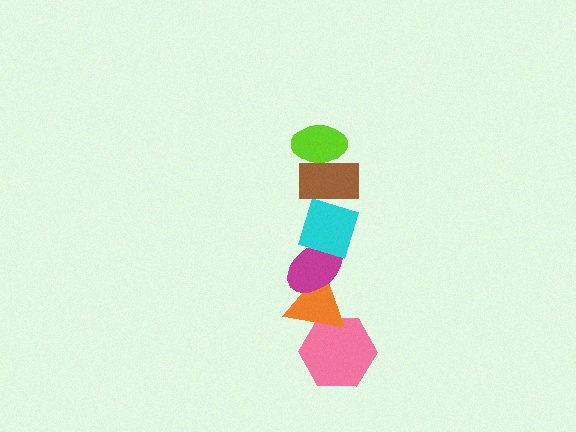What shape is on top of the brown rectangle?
The lime ellipse is on top of the brown rectangle.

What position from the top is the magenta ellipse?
The magenta ellipse is 4th from the top.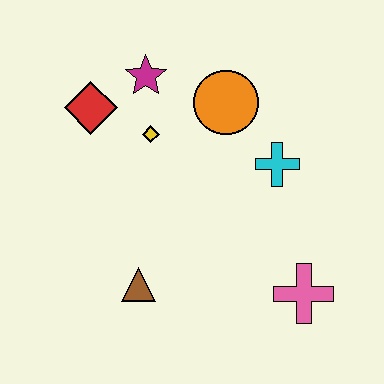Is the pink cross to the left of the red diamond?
No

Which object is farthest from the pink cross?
The red diamond is farthest from the pink cross.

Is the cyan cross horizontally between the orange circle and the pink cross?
Yes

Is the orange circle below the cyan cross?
No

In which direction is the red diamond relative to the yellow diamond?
The red diamond is to the left of the yellow diamond.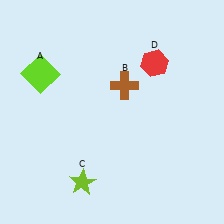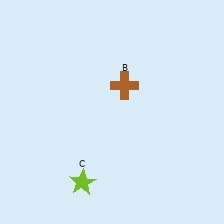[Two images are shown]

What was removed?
The red hexagon (D), the lime square (A) were removed in Image 2.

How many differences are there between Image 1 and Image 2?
There are 2 differences between the two images.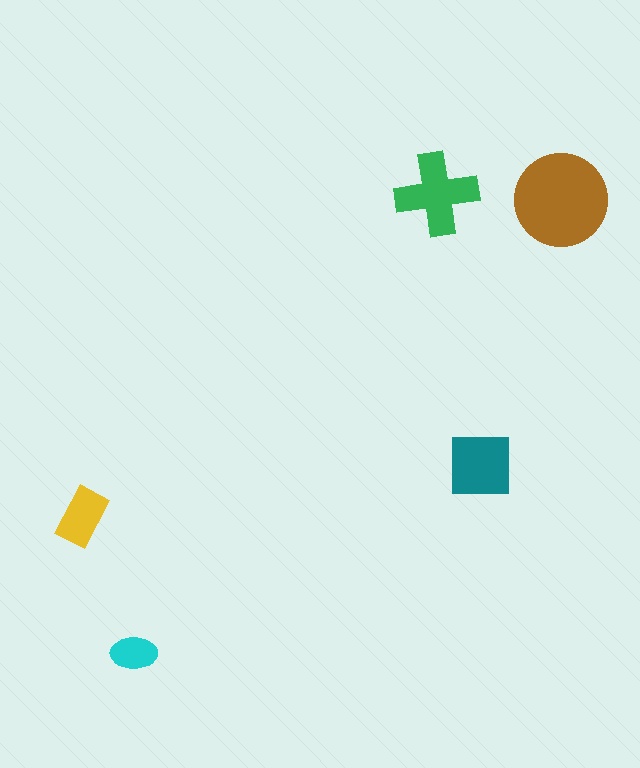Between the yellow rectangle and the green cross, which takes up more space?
The green cross.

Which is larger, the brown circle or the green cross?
The brown circle.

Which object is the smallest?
The cyan ellipse.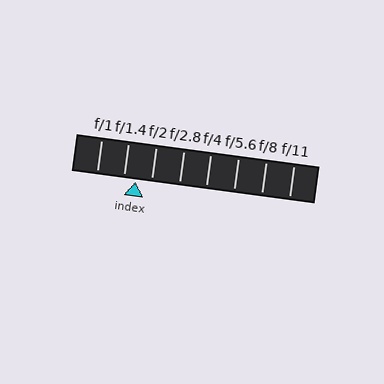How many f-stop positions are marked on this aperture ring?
There are 8 f-stop positions marked.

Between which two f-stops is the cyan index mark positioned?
The index mark is between f/1.4 and f/2.